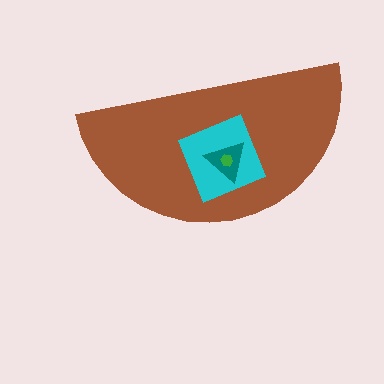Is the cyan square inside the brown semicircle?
Yes.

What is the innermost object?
The green hexagon.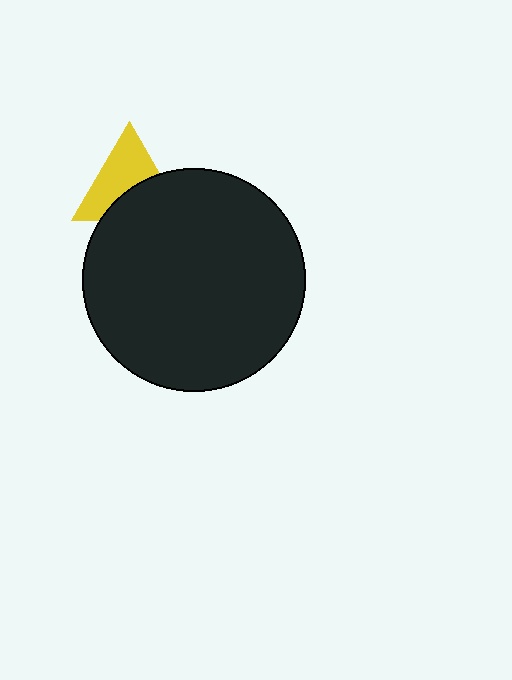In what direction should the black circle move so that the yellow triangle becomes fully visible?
The black circle should move down. That is the shortest direction to clear the overlap and leave the yellow triangle fully visible.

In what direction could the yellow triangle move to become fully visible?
The yellow triangle could move up. That would shift it out from behind the black circle entirely.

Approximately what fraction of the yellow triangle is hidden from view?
Roughly 42% of the yellow triangle is hidden behind the black circle.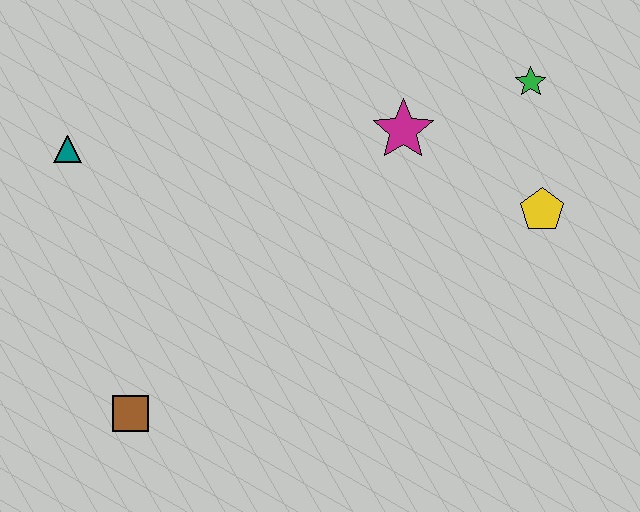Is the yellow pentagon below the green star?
Yes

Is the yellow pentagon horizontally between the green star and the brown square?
No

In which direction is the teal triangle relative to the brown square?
The teal triangle is above the brown square.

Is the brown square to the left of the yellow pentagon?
Yes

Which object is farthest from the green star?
The brown square is farthest from the green star.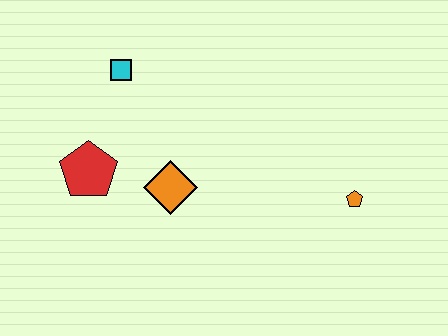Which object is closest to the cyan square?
The red pentagon is closest to the cyan square.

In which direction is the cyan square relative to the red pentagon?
The cyan square is above the red pentagon.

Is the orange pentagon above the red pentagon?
No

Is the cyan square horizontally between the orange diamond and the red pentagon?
Yes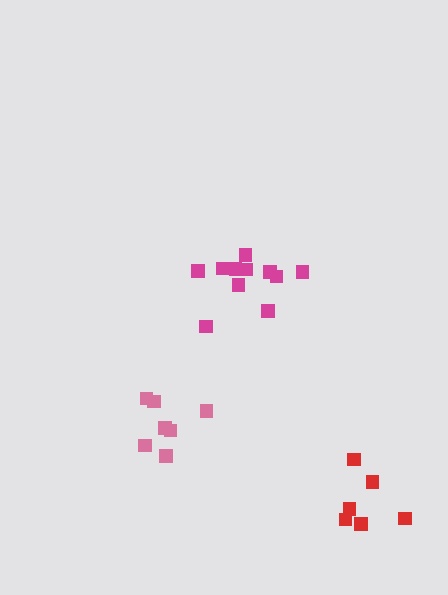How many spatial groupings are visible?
There are 3 spatial groupings.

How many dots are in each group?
Group 1: 11 dots, Group 2: 6 dots, Group 3: 7 dots (24 total).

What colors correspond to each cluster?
The clusters are colored: magenta, red, pink.